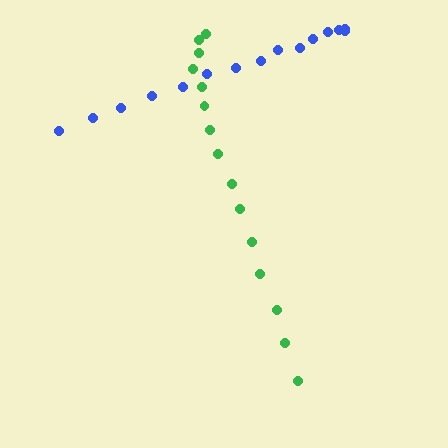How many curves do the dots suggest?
There are 2 distinct paths.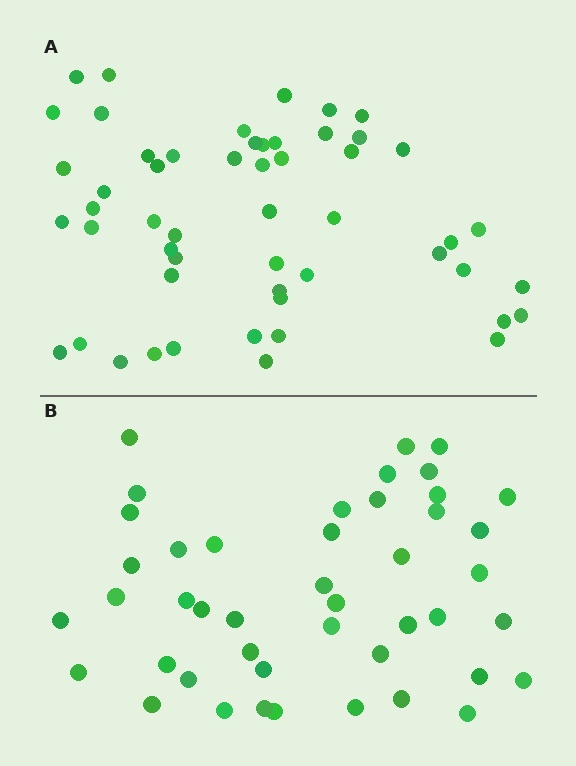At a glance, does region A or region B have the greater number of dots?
Region A (the top region) has more dots.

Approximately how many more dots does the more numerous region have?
Region A has roughly 8 or so more dots than region B.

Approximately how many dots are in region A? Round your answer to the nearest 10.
About 50 dots. (The exact count is 53, which rounds to 50.)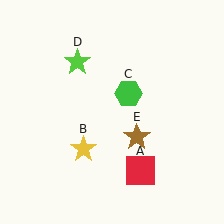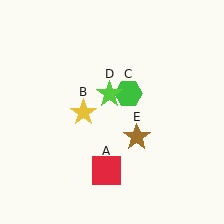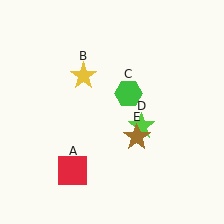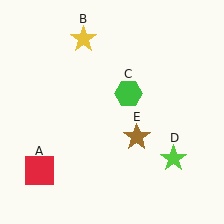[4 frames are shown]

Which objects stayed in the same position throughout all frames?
Green hexagon (object C) and brown star (object E) remained stationary.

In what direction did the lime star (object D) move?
The lime star (object D) moved down and to the right.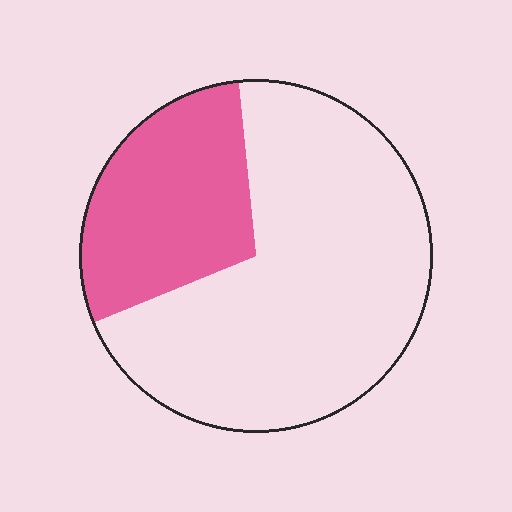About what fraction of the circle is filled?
About one third (1/3).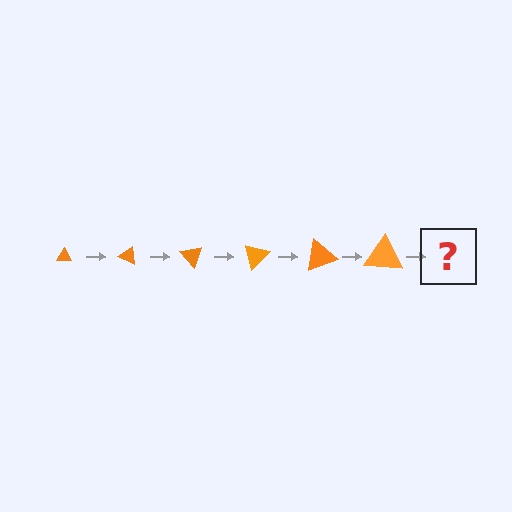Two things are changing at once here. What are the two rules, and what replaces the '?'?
The two rules are that the triangle grows larger each step and it rotates 25 degrees each step. The '?' should be a triangle, larger than the previous one and rotated 150 degrees from the start.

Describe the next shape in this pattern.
It should be a triangle, larger than the previous one and rotated 150 degrees from the start.